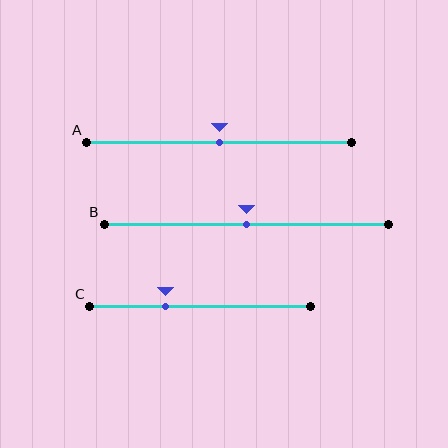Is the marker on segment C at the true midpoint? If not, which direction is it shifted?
No, the marker on segment C is shifted to the left by about 16% of the segment length.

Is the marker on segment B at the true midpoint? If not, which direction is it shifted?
Yes, the marker on segment B is at the true midpoint.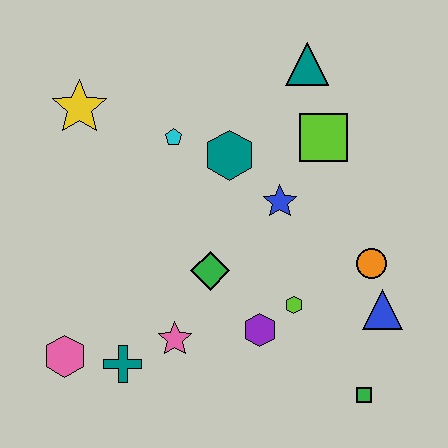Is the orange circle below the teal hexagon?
Yes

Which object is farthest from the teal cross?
The teal triangle is farthest from the teal cross.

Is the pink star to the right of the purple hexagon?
No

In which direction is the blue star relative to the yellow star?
The blue star is to the right of the yellow star.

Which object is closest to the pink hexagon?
The teal cross is closest to the pink hexagon.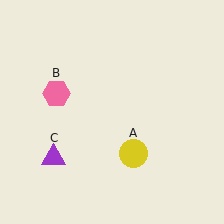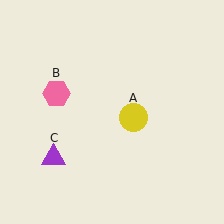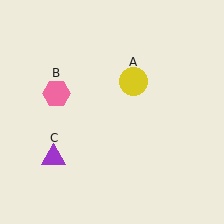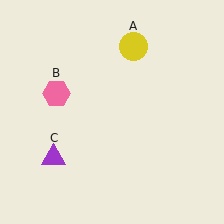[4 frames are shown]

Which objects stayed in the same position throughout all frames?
Pink hexagon (object B) and purple triangle (object C) remained stationary.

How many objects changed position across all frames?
1 object changed position: yellow circle (object A).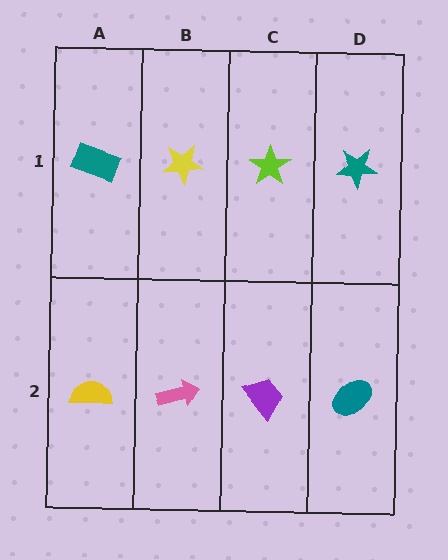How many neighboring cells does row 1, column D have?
2.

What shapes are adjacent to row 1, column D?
A teal ellipse (row 2, column D), a lime star (row 1, column C).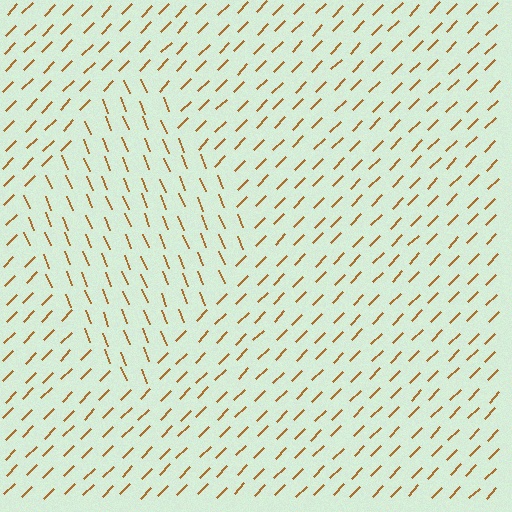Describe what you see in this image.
The image is filled with small brown line segments. A diamond region in the image has lines oriented differently from the surrounding lines, creating a visible texture boundary.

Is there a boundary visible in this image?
Yes, there is a texture boundary formed by a change in line orientation.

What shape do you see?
I see a diamond.